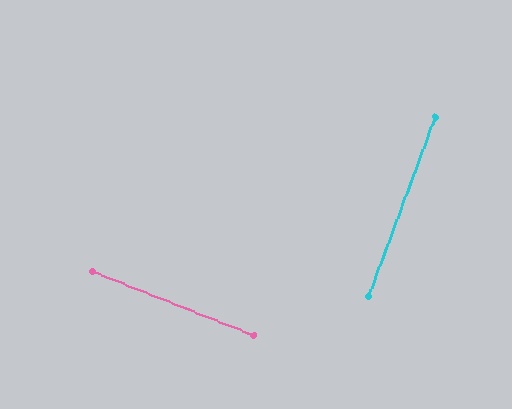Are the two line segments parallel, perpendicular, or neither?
Perpendicular — they meet at approximately 89°.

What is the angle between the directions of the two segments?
Approximately 89 degrees.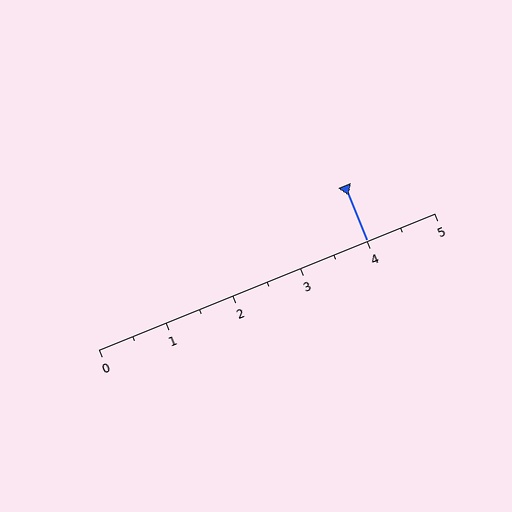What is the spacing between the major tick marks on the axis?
The major ticks are spaced 1 apart.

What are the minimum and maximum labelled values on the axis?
The axis runs from 0 to 5.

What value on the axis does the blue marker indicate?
The marker indicates approximately 4.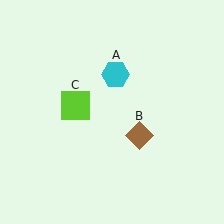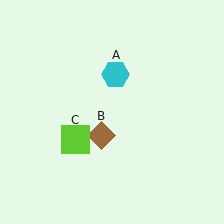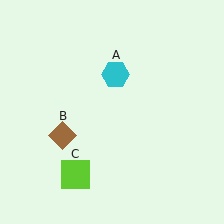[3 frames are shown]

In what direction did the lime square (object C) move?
The lime square (object C) moved down.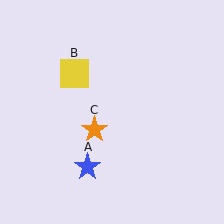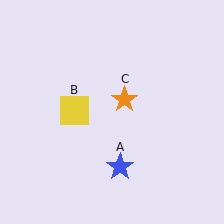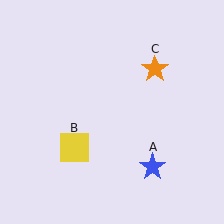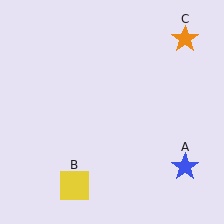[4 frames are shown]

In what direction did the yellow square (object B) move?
The yellow square (object B) moved down.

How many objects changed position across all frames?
3 objects changed position: blue star (object A), yellow square (object B), orange star (object C).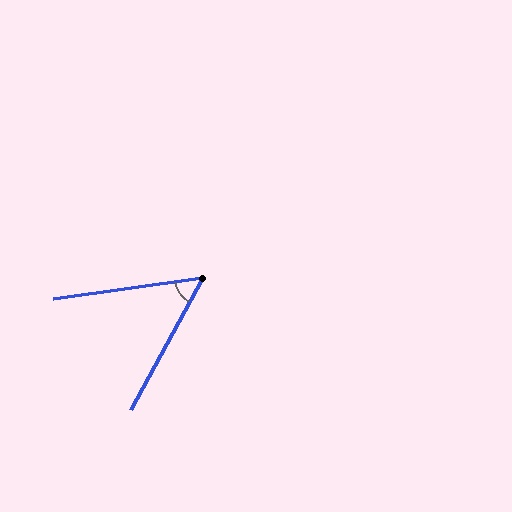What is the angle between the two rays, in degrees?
Approximately 54 degrees.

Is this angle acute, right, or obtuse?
It is acute.